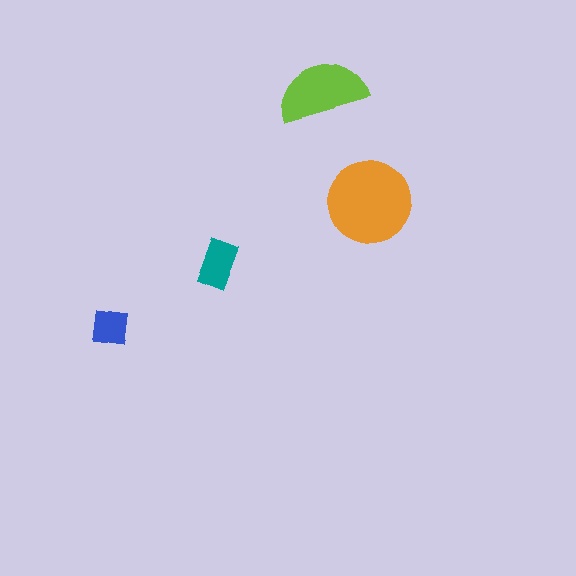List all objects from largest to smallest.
The orange circle, the lime semicircle, the teal rectangle, the blue square.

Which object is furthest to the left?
The blue square is leftmost.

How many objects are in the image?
There are 4 objects in the image.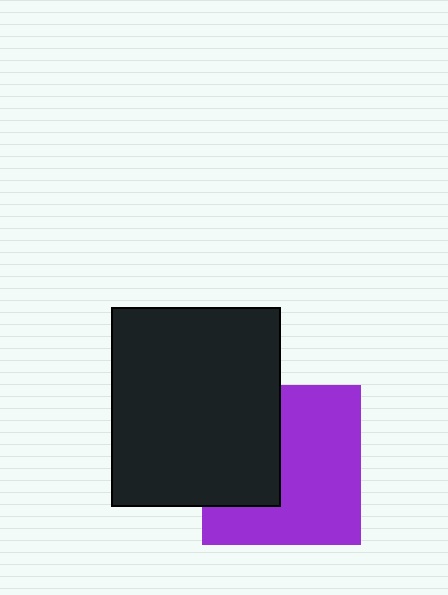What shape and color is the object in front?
The object in front is a black rectangle.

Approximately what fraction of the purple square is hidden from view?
Roughly 38% of the purple square is hidden behind the black rectangle.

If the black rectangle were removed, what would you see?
You would see the complete purple square.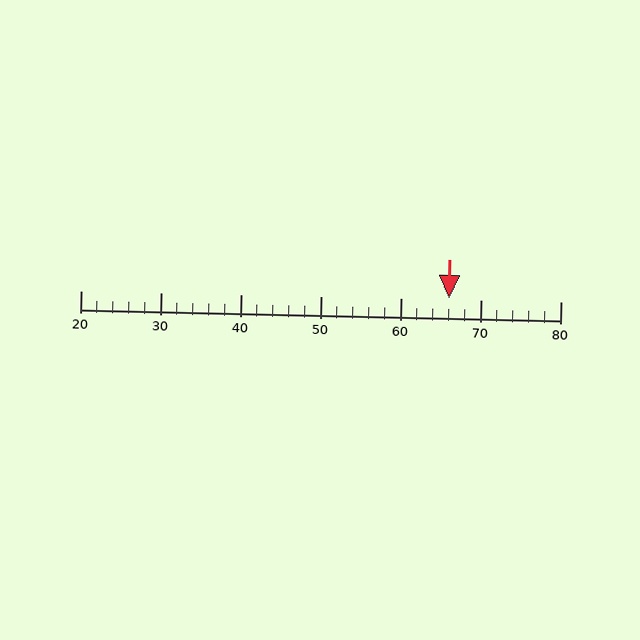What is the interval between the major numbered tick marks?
The major tick marks are spaced 10 units apart.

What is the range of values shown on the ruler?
The ruler shows values from 20 to 80.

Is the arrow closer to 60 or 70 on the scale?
The arrow is closer to 70.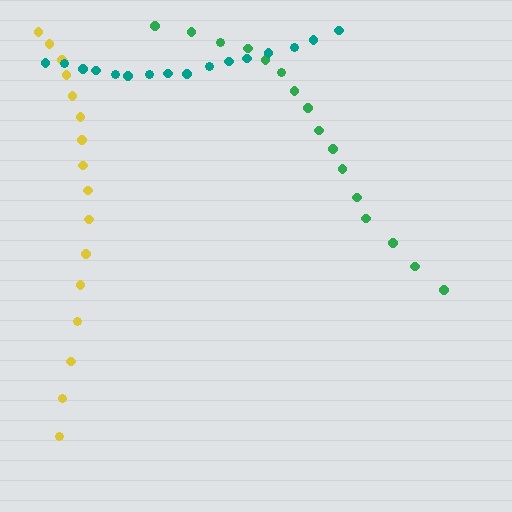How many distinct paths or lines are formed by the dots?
There are 3 distinct paths.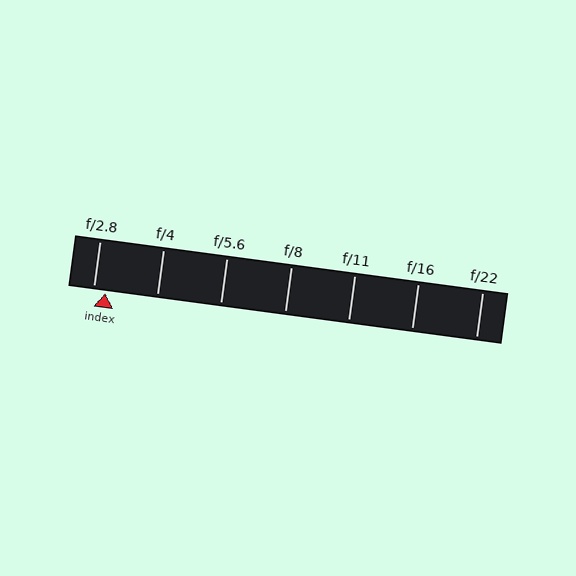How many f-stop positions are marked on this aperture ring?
There are 7 f-stop positions marked.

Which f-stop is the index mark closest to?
The index mark is closest to f/2.8.